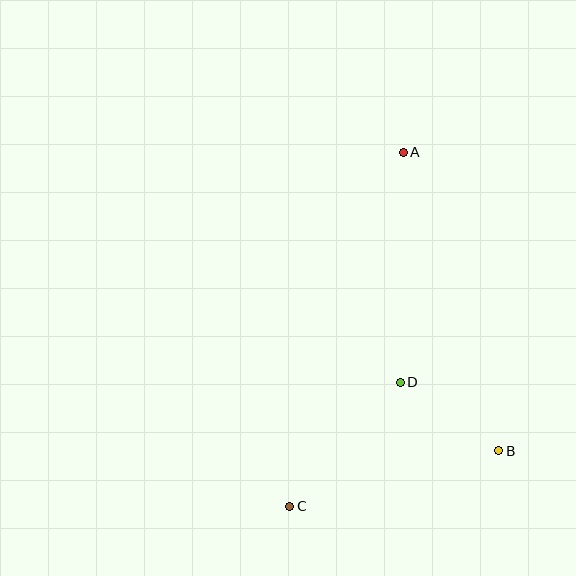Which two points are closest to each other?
Points B and D are closest to each other.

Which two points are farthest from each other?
Points A and C are farthest from each other.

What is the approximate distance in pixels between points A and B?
The distance between A and B is approximately 313 pixels.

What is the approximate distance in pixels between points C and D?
The distance between C and D is approximately 166 pixels.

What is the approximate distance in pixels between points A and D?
The distance between A and D is approximately 230 pixels.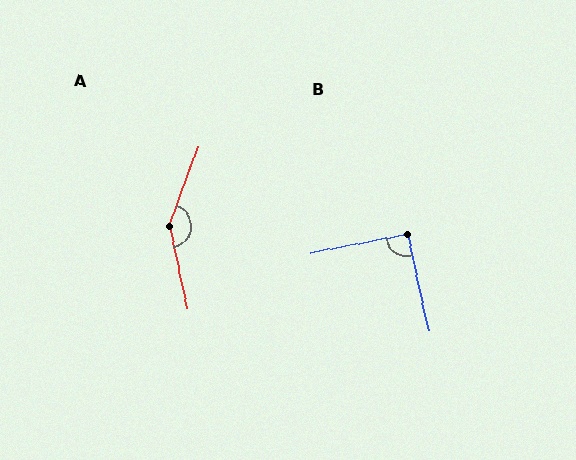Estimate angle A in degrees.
Approximately 147 degrees.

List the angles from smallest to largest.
B (91°), A (147°).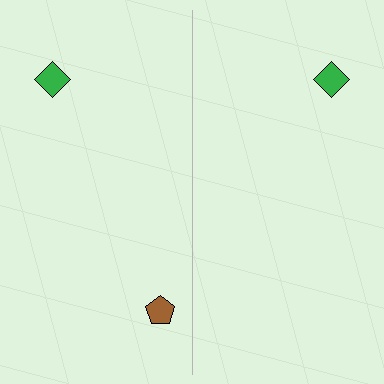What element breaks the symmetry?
A brown pentagon is missing from the right side.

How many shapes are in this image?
There are 3 shapes in this image.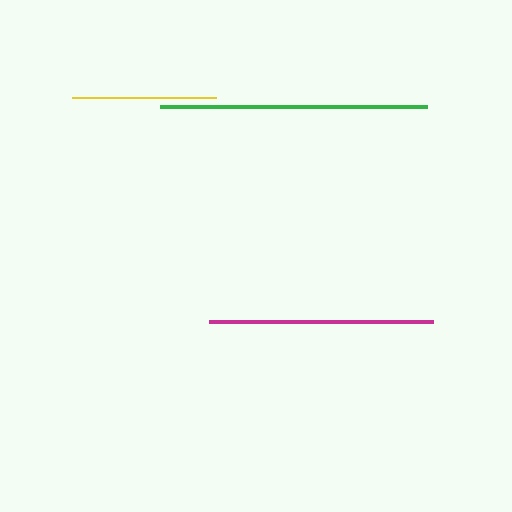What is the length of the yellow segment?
The yellow segment is approximately 143 pixels long.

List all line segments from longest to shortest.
From longest to shortest: green, magenta, yellow.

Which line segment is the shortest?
The yellow line is the shortest at approximately 143 pixels.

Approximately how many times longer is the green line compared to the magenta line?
The green line is approximately 1.2 times the length of the magenta line.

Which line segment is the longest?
The green line is the longest at approximately 267 pixels.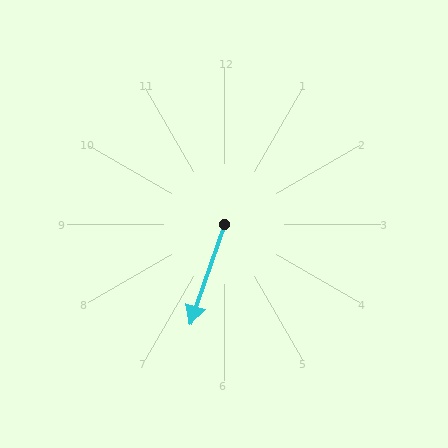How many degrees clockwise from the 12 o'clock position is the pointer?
Approximately 199 degrees.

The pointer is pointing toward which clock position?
Roughly 7 o'clock.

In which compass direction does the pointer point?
South.